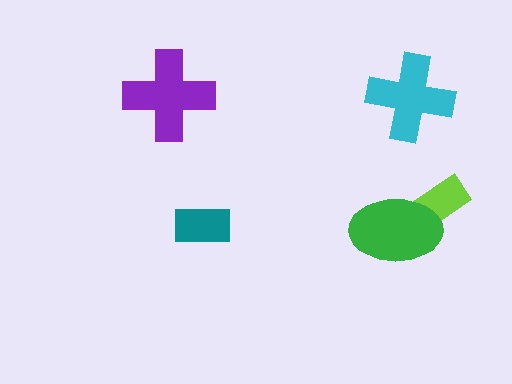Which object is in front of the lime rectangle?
The green ellipse is in front of the lime rectangle.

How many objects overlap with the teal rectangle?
0 objects overlap with the teal rectangle.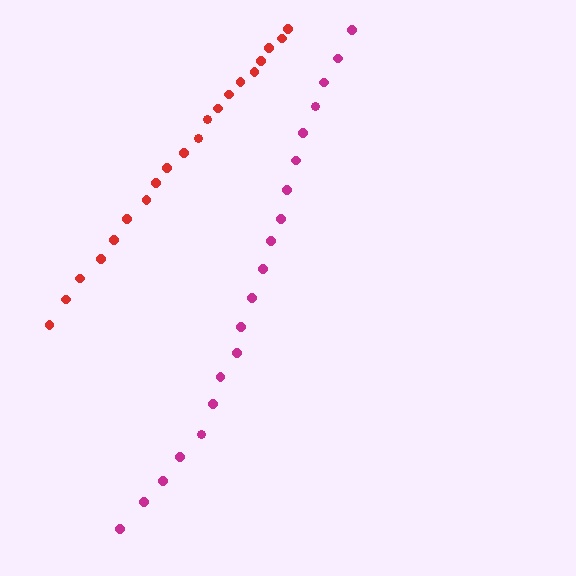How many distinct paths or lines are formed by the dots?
There are 2 distinct paths.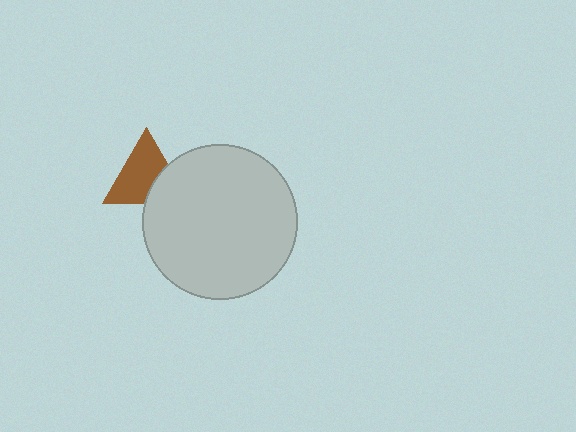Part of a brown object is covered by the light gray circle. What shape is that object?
It is a triangle.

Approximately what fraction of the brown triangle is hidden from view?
Roughly 30% of the brown triangle is hidden behind the light gray circle.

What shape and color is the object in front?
The object in front is a light gray circle.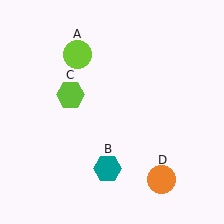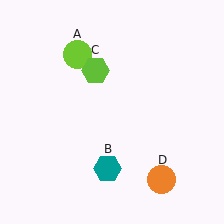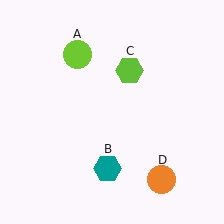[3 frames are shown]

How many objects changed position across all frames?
1 object changed position: lime hexagon (object C).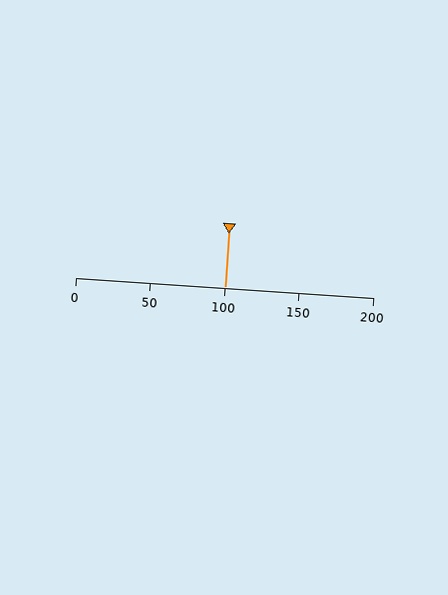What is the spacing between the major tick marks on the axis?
The major ticks are spaced 50 apart.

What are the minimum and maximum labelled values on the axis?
The axis runs from 0 to 200.